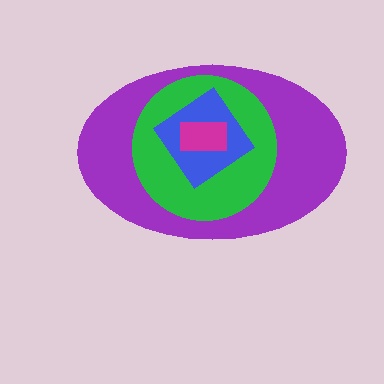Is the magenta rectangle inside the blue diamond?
Yes.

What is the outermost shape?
The purple ellipse.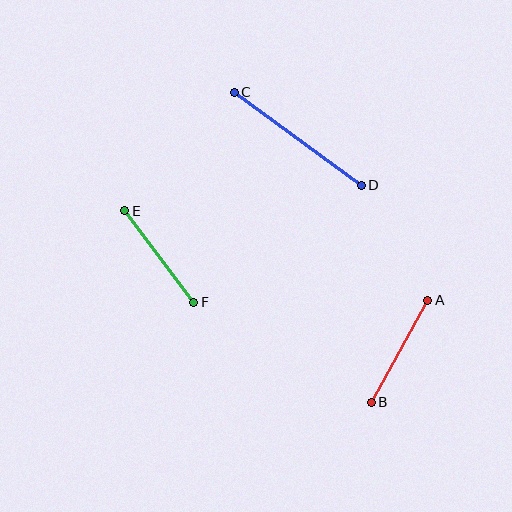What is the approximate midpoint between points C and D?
The midpoint is at approximately (298, 139) pixels.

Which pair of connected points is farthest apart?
Points C and D are farthest apart.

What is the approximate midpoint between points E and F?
The midpoint is at approximately (159, 257) pixels.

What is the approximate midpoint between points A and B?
The midpoint is at approximately (400, 351) pixels.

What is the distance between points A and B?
The distance is approximately 117 pixels.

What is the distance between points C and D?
The distance is approximately 157 pixels.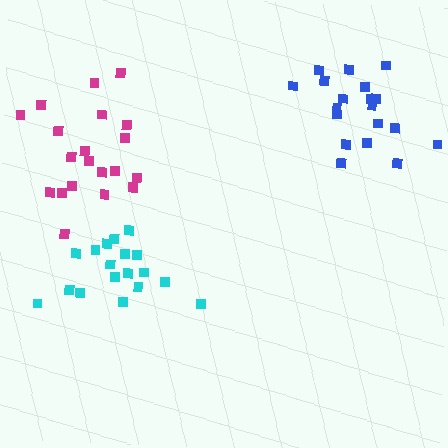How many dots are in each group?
Group 1: 18 dots, Group 2: 19 dots, Group 3: 20 dots (57 total).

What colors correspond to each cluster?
The clusters are colored: cyan, blue, magenta.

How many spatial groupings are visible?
There are 3 spatial groupings.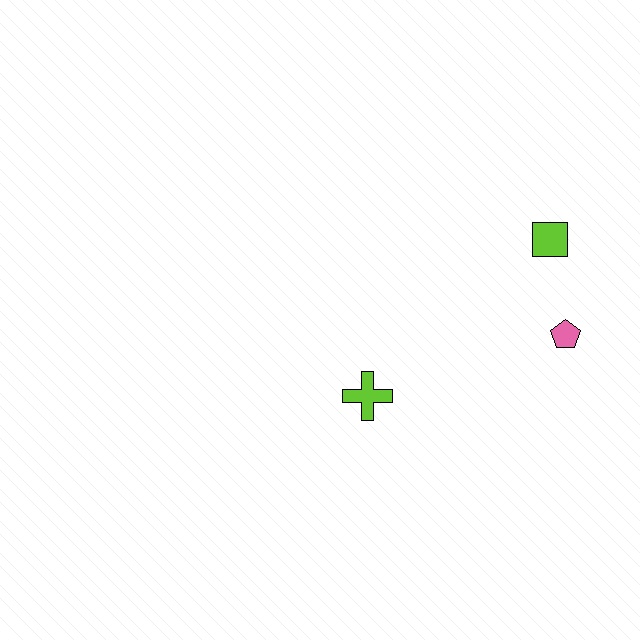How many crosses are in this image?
There is 1 cross.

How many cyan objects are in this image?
There are no cyan objects.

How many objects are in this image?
There are 3 objects.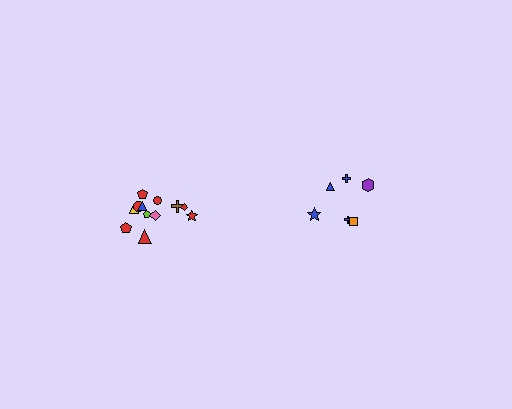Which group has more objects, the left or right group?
The left group.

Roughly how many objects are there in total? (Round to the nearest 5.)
Roughly 20 objects in total.